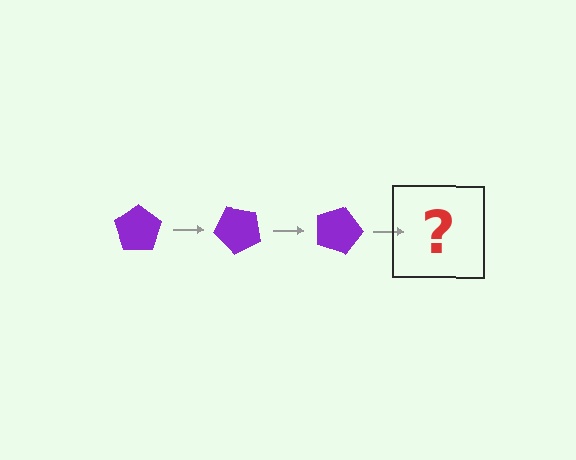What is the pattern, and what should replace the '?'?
The pattern is that the pentagon rotates 45 degrees each step. The '?' should be a purple pentagon rotated 135 degrees.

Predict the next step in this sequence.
The next step is a purple pentagon rotated 135 degrees.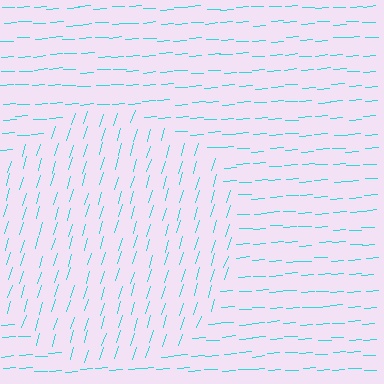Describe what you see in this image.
The image is filled with small cyan line segments. A circle region in the image has lines oriented differently from the surrounding lines, creating a visible texture boundary.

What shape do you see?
I see a circle.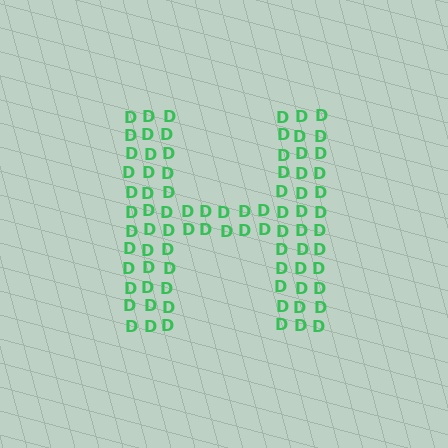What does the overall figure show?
The overall figure shows the letter H.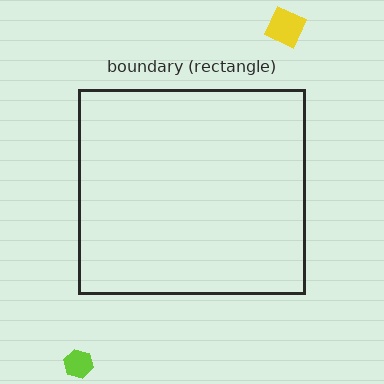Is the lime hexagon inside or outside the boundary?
Outside.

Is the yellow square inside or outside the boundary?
Outside.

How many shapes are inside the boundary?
0 inside, 2 outside.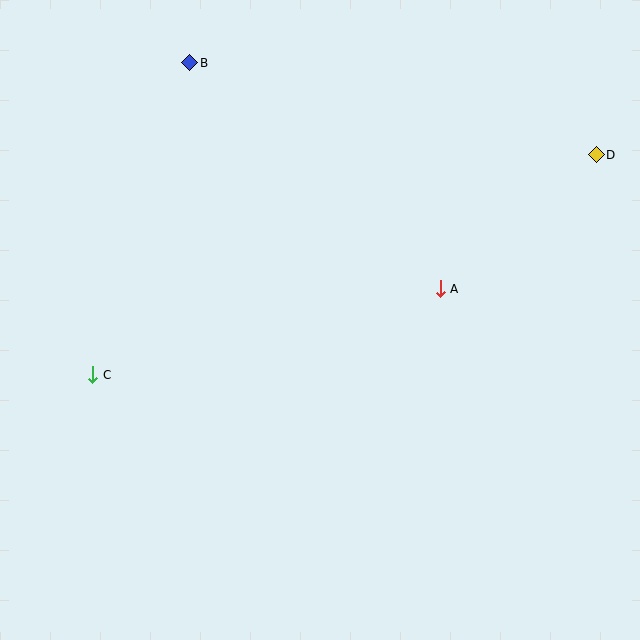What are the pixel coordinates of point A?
Point A is at (440, 289).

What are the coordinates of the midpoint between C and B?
The midpoint between C and B is at (141, 219).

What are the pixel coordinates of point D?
Point D is at (596, 155).